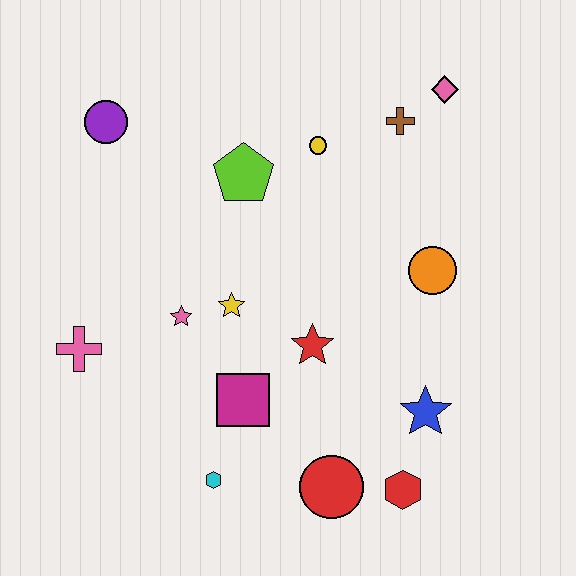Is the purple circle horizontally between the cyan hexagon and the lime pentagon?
No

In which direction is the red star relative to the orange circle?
The red star is to the left of the orange circle.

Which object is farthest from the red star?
The purple circle is farthest from the red star.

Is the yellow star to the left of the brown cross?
Yes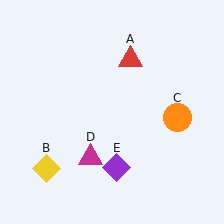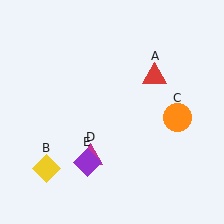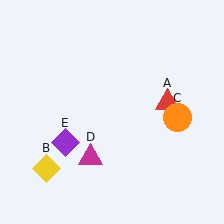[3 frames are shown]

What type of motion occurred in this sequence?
The red triangle (object A), purple diamond (object E) rotated clockwise around the center of the scene.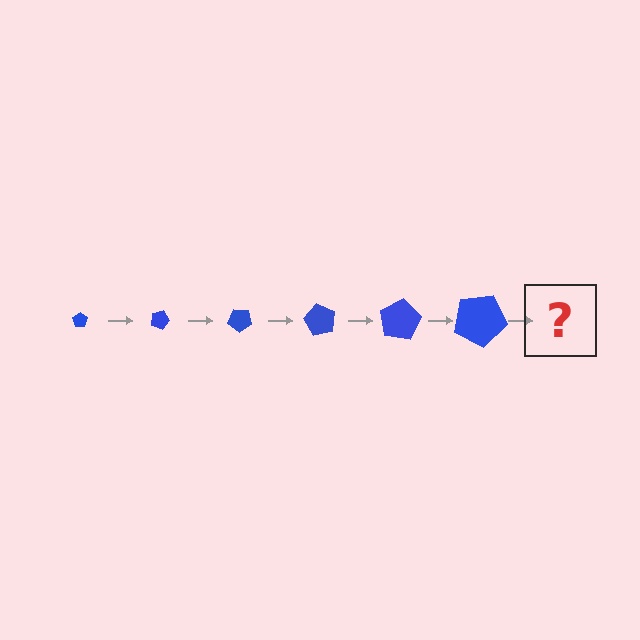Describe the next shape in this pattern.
It should be a pentagon, larger than the previous one and rotated 120 degrees from the start.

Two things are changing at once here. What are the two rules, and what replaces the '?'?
The two rules are that the pentagon grows larger each step and it rotates 20 degrees each step. The '?' should be a pentagon, larger than the previous one and rotated 120 degrees from the start.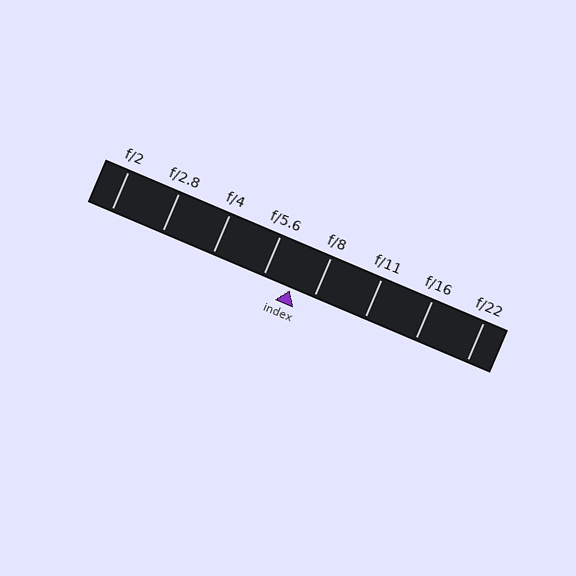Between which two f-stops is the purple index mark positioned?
The index mark is between f/5.6 and f/8.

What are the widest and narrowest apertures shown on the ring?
The widest aperture shown is f/2 and the narrowest is f/22.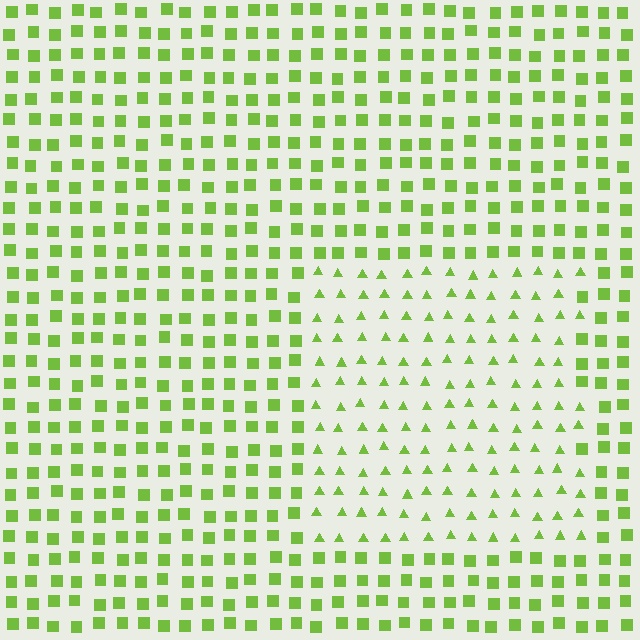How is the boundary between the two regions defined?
The boundary is defined by a change in element shape: triangles inside vs. squares outside. All elements share the same color and spacing.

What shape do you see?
I see a rectangle.